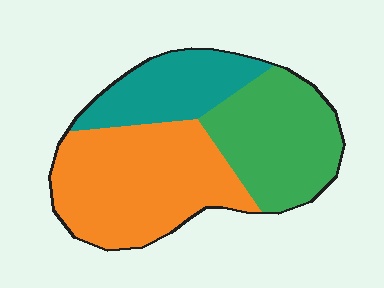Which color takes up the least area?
Teal, at roughly 20%.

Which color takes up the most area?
Orange, at roughly 45%.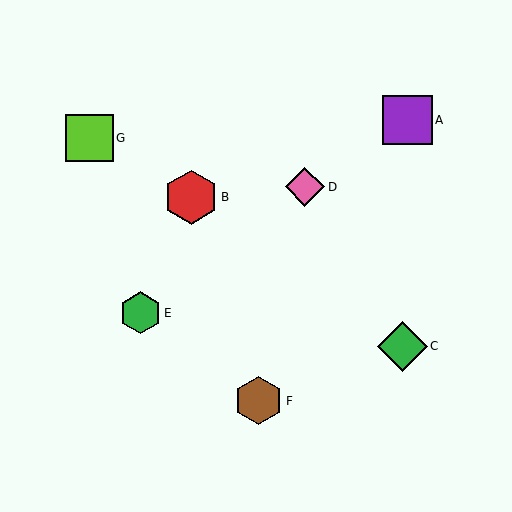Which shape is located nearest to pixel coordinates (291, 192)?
The pink diamond (labeled D) at (305, 187) is nearest to that location.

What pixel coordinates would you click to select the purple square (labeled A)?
Click at (408, 120) to select the purple square A.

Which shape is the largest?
The red hexagon (labeled B) is the largest.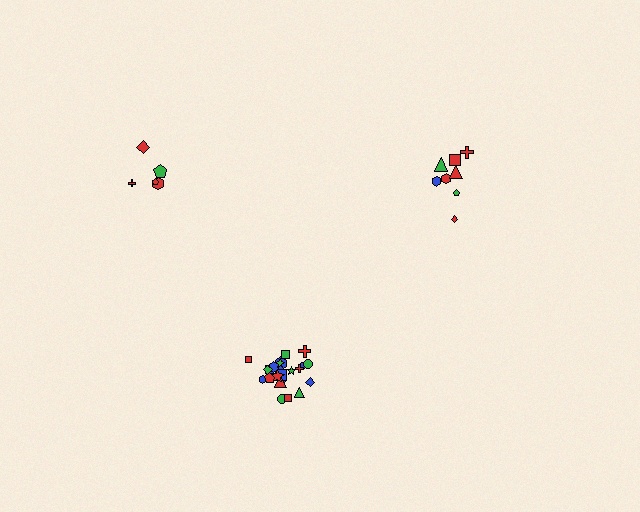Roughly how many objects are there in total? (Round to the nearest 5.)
Roughly 35 objects in total.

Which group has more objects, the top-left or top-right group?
The top-right group.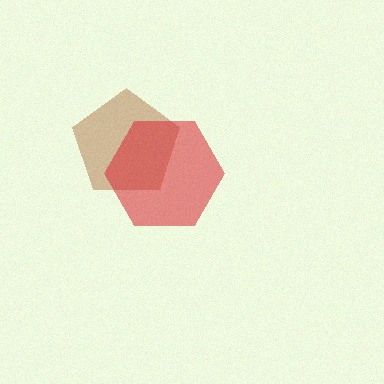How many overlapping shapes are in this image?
There are 2 overlapping shapes in the image.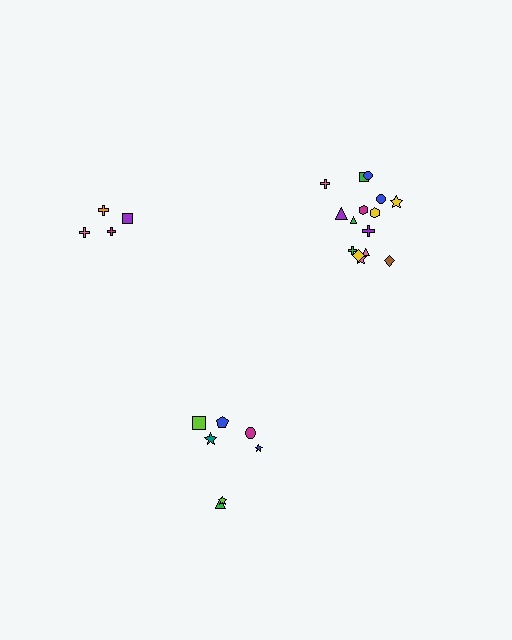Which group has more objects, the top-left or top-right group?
The top-right group.